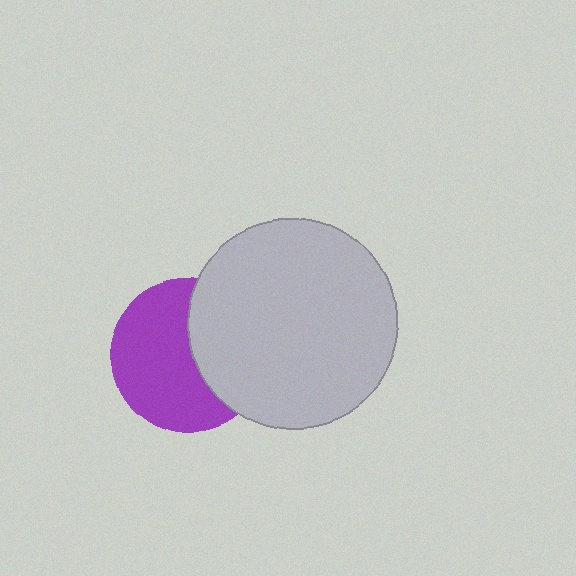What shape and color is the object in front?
The object in front is a light gray circle.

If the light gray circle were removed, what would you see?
You would see the complete purple circle.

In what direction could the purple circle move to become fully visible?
The purple circle could move left. That would shift it out from behind the light gray circle entirely.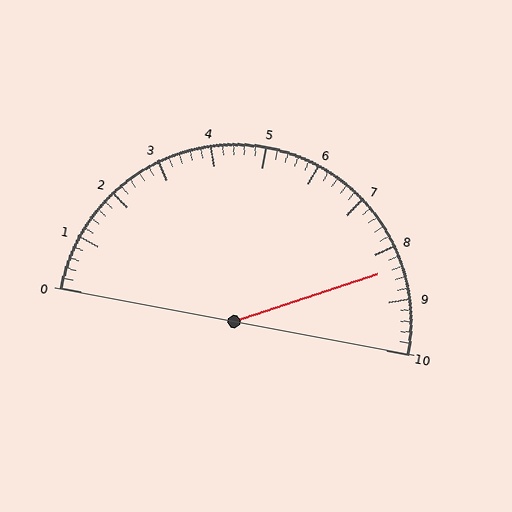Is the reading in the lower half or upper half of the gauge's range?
The reading is in the upper half of the range (0 to 10).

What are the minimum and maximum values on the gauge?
The gauge ranges from 0 to 10.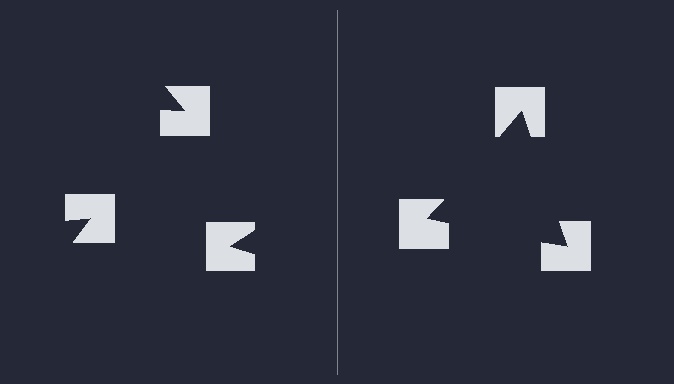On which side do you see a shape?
An illusory triangle appears on the right side. On the left side the wedge cuts are rotated, so no coherent shape forms.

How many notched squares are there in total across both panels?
6 — 3 on each side.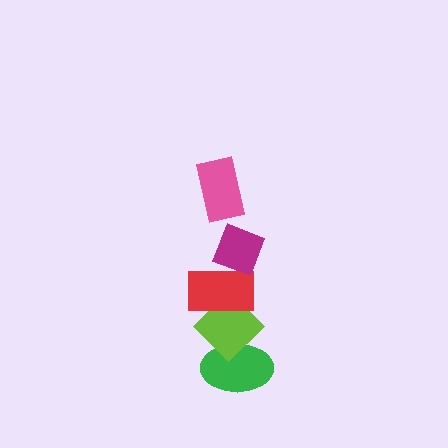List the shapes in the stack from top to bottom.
From top to bottom: the pink rectangle, the magenta diamond, the red rectangle, the lime diamond, the green ellipse.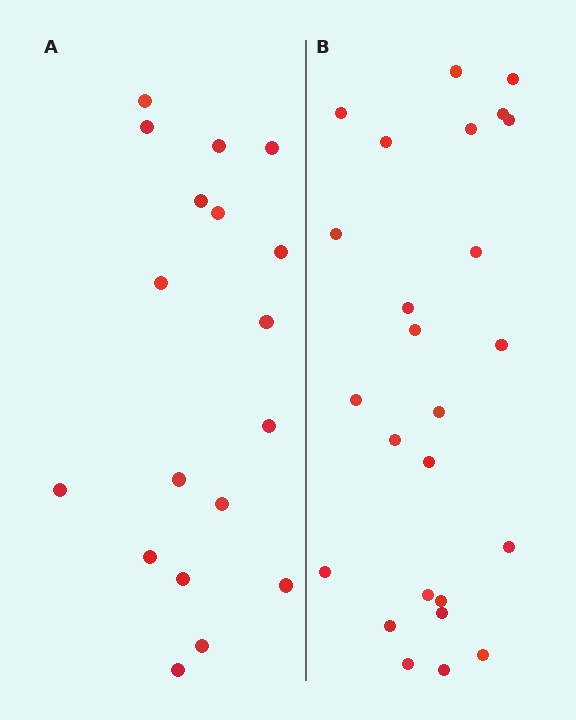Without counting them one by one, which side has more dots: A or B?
Region B (the right region) has more dots.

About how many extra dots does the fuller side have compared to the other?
Region B has roughly 8 or so more dots than region A.